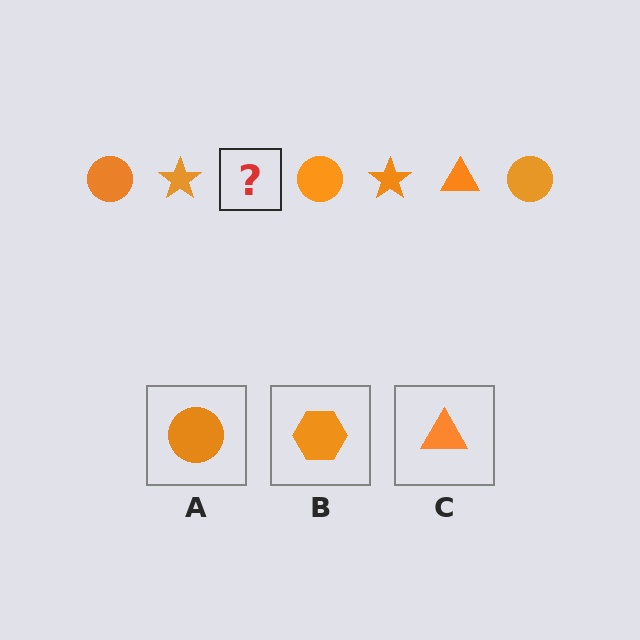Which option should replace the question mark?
Option C.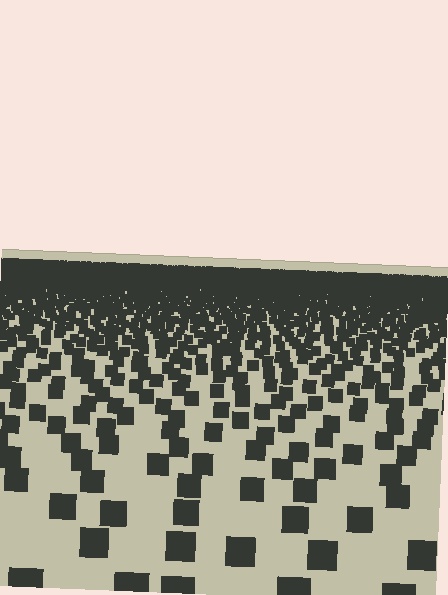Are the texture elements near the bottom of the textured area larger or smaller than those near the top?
Larger. Near the bottom, elements are closer to the viewer and appear at a bigger on-screen size.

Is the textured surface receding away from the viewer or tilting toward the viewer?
The surface is receding away from the viewer. Texture elements get smaller and denser toward the top.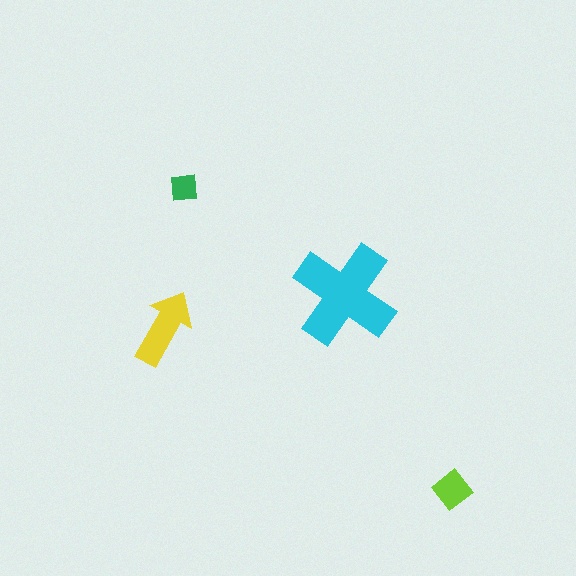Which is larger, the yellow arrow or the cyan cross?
The cyan cross.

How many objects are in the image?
There are 4 objects in the image.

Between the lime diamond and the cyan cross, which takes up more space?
The cyan cross.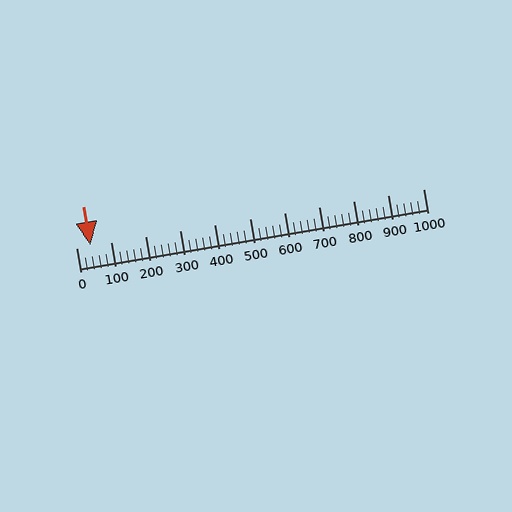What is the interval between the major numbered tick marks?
The major tick marks are spaced 100 units apart.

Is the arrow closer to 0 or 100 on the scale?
The arrow is closer to 0.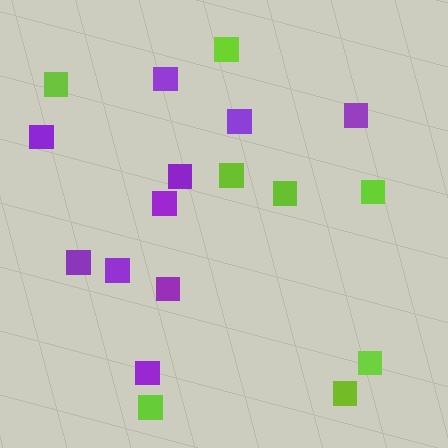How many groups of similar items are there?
There are 2 groups: one group of lime squares (8) and one group of purple squares (10).